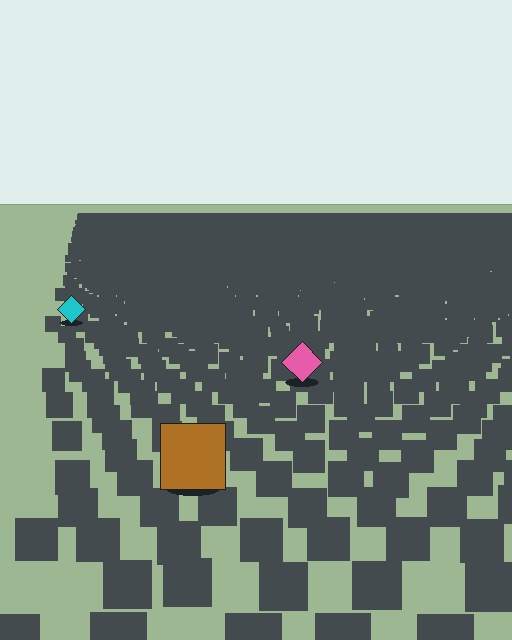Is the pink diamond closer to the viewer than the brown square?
No. The brown square is closer — you can tell from the texture gradient: the ground texture is coarser near it.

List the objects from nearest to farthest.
From nearest to farthest: the brown square, the pink diamond, the cyan diamond.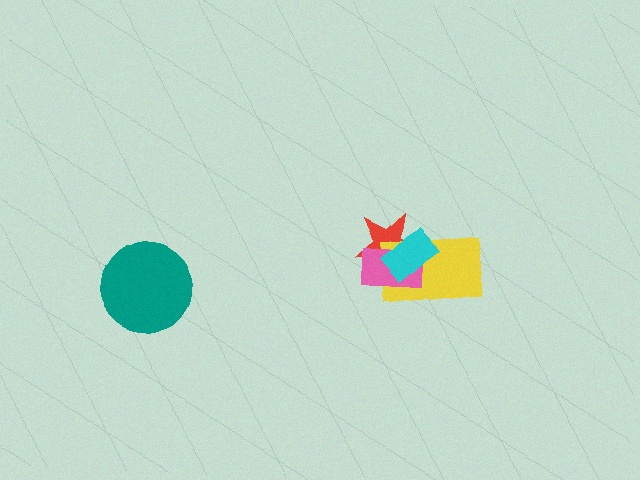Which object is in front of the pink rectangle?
The cyan rectangle is in front of the pink rectangle.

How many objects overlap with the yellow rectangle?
3 objects overlap with the yellow rectangle.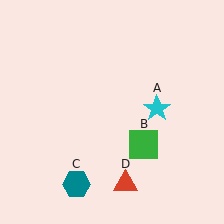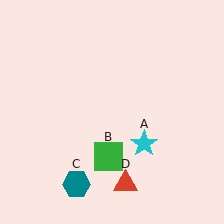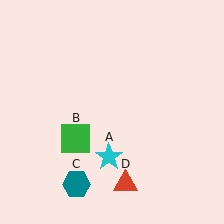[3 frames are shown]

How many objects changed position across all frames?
2 objects changed position: cyan star (object A), green square (object B).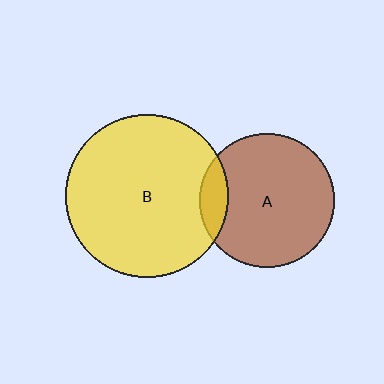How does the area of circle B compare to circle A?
Approximately 1.5 times.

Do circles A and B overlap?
Yes.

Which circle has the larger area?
Circle B (yellow).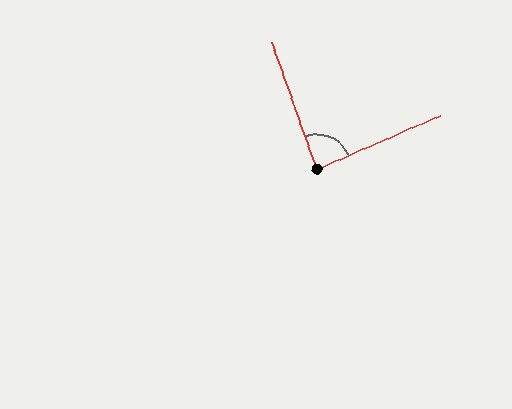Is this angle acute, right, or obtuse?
It is approximately a right angle.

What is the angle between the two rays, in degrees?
Approximately 86 degrees.